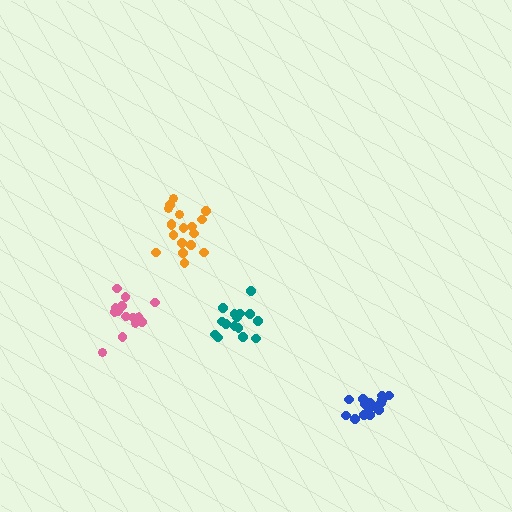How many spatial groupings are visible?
There are 4 spatial groupings.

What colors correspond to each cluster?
The clusters are colored: pink, blue, orange, teal.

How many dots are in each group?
Group 1: 14 dots, Group 2: 16 dots, Group 3: 18 dots, Group 4: 15 dots (63 total).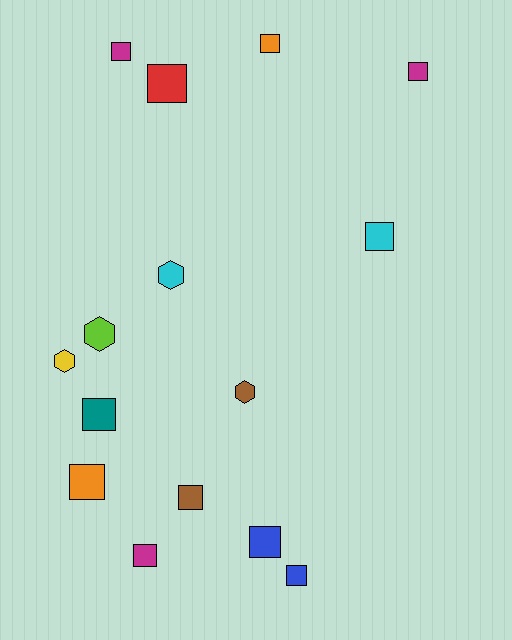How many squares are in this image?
There are 11 squares.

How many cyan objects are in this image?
There are 2 cyan objects.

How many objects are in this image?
There are 15 objects.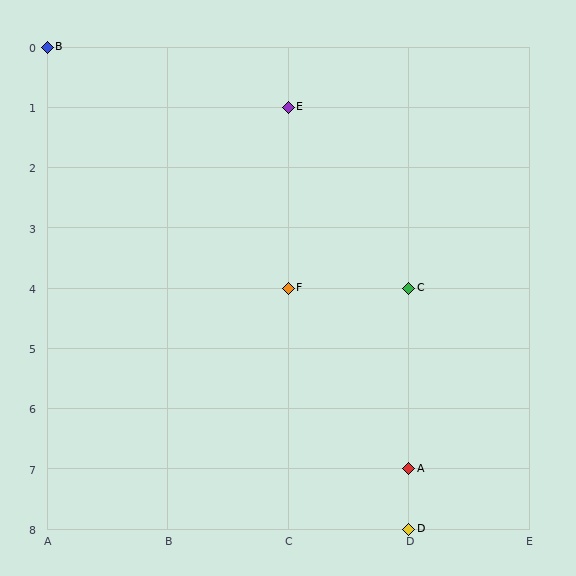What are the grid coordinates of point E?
Point E is at grid coordinates (C, 1).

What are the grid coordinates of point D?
Point D is at grid coordinates (D, 8).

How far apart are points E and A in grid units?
Points E and A are 1 column and 6 rows apart (about 6.1 grid units diagonally).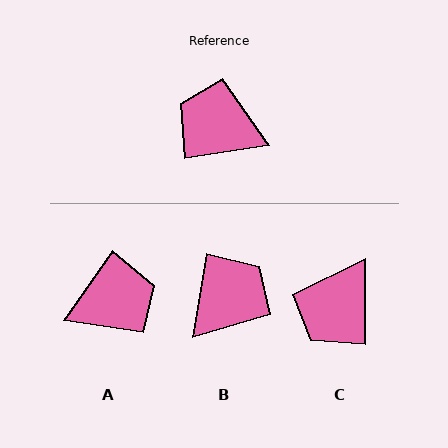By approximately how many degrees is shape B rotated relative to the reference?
Approximately 108 degrees clockwise.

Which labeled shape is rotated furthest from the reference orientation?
A, about 134 degrees away.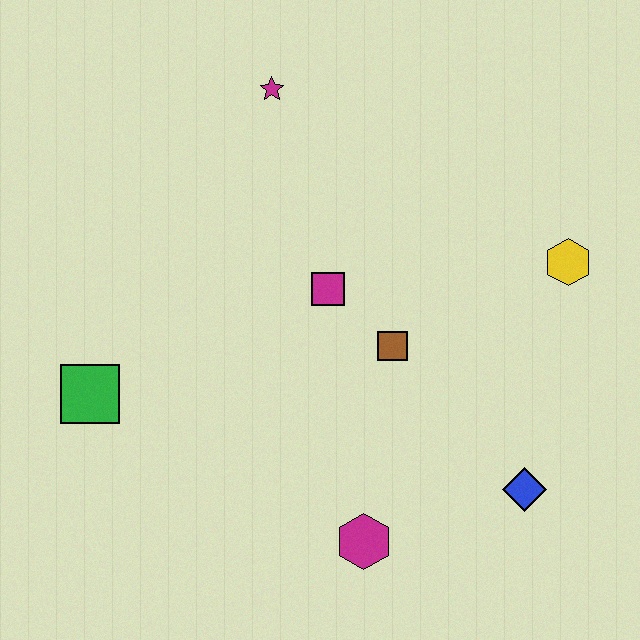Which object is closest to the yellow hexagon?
The brown square is closest to the yellow hexagon.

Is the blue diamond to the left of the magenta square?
No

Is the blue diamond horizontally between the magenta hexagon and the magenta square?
No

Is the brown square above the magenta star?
No